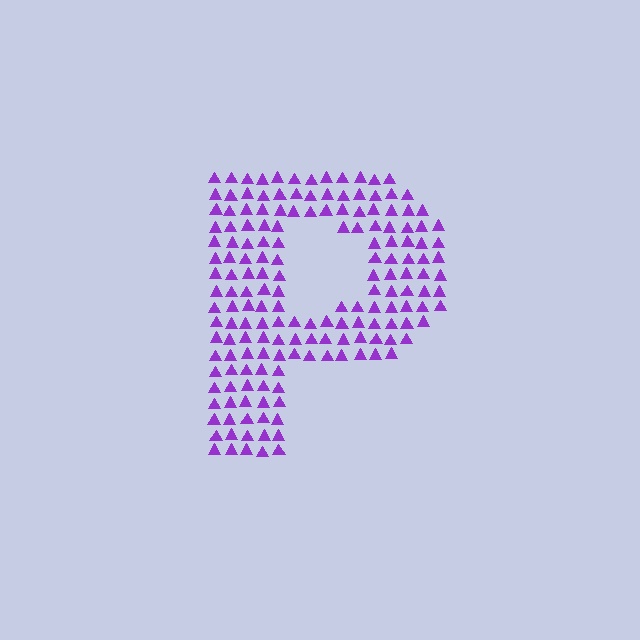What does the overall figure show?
The overall figure shows the letter P.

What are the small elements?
The small elements are triangles.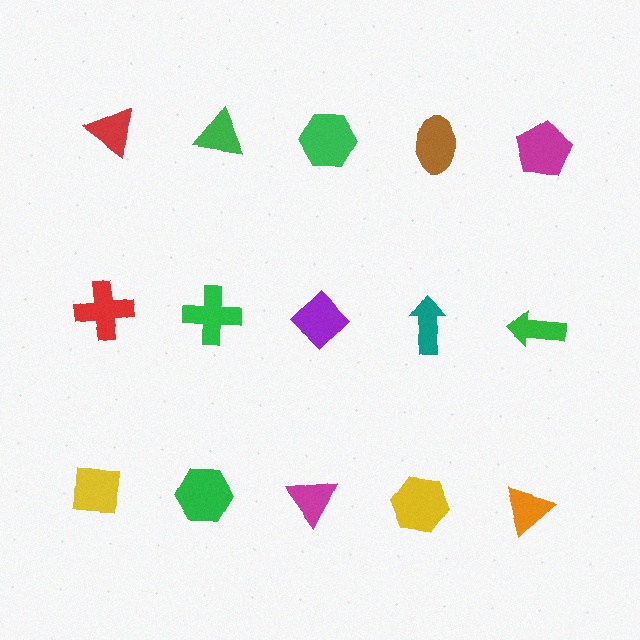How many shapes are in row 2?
5 shapes.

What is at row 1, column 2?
A green triangle.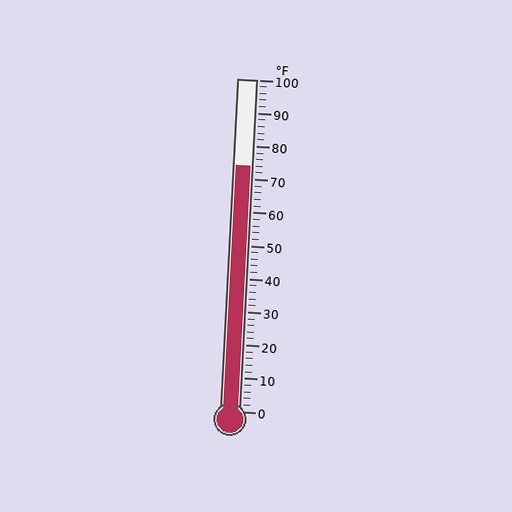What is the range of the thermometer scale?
The thermometer scale ranges from 0°F to 100°F.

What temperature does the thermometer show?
The thermometer shows approximately 74°F.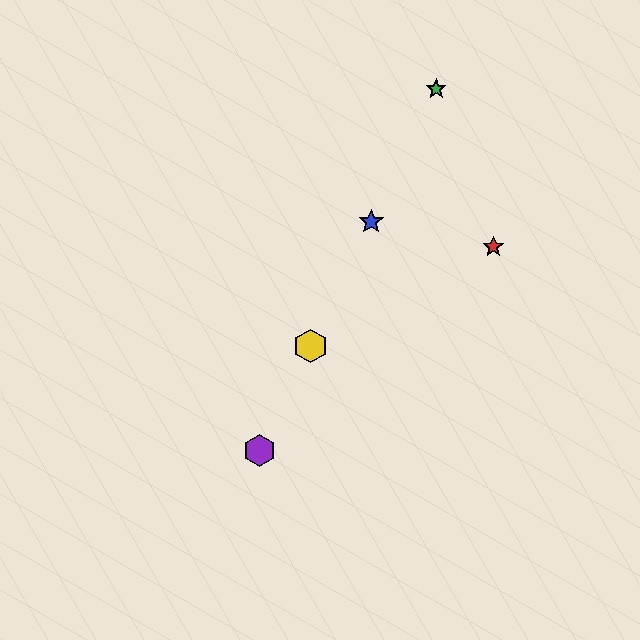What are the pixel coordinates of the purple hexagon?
The purple hexagon is at (259, 450).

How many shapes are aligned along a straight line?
4 shapes (the blue star, the green star, the yellow hexagon, the purple hexagon) are aligned along a straight line.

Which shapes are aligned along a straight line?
The blue star, the green star, the yellow hexagon, the purple hexagon are aligned along a straight line.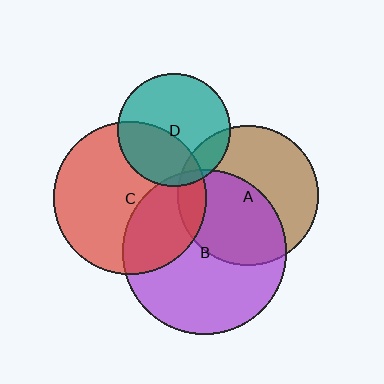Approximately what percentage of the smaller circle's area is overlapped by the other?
Approximately 35%.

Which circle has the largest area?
Circle B (purple).